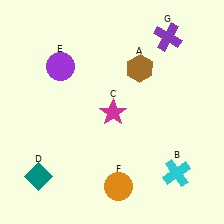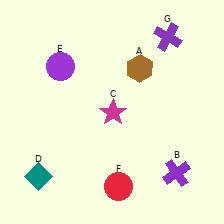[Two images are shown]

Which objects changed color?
B changed from cyan to purple. F changed from orange to red.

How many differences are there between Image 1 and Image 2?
There are 2 differences between the two images.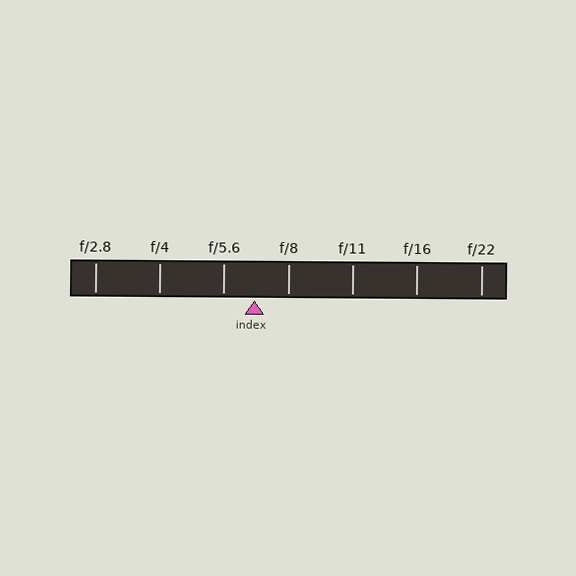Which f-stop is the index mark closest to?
The index mark is closest to f/5.6.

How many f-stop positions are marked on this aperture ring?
There are 7 f-stop positions marked.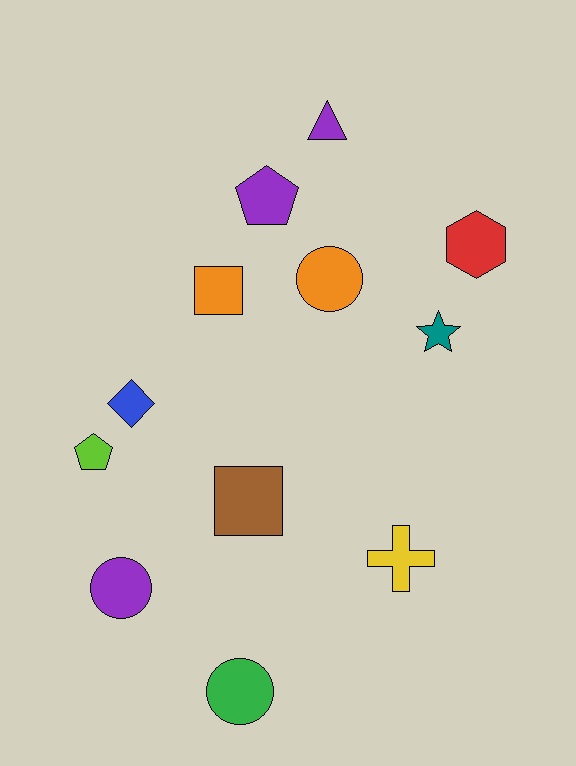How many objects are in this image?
There are 12 objects.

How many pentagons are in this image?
There are 2 pentagons.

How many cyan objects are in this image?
There are no cyan objects.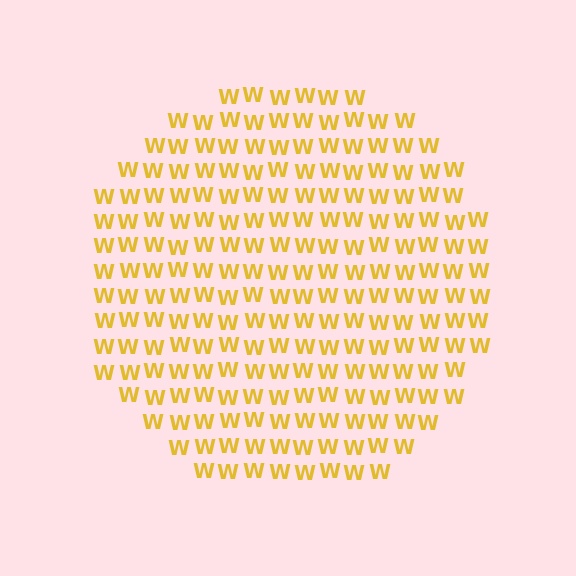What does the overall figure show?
The overall figure shows a circle.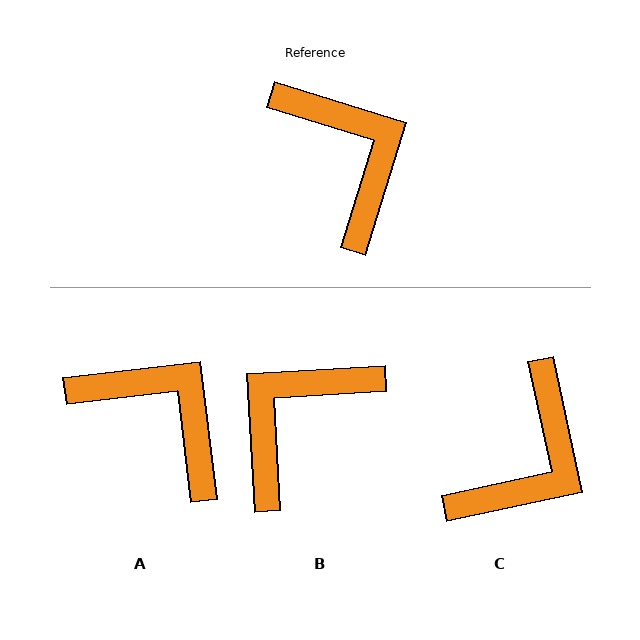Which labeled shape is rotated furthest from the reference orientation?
B, about 110 degrees away.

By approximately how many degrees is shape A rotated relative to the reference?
Approximately 24 degrees counter-clockwise.